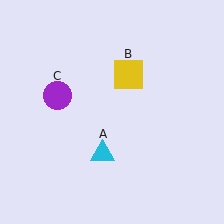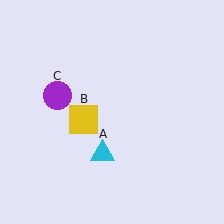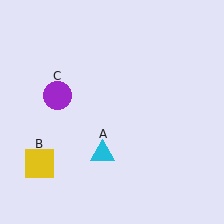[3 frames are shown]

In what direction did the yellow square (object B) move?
The yellow square (object B) moved down and to the left.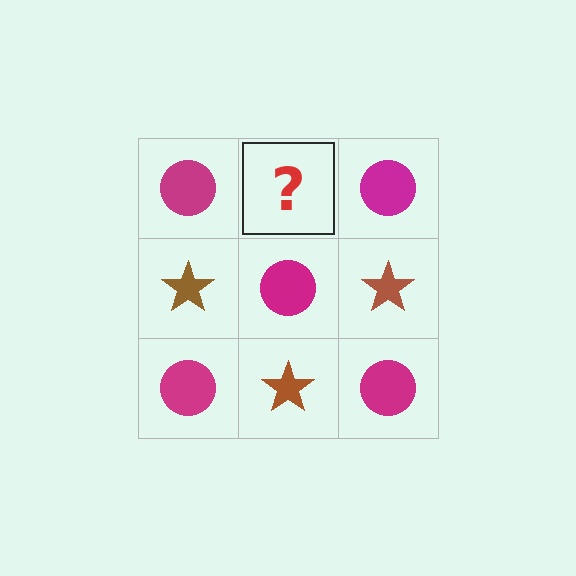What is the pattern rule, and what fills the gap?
The rule is that it alternates magenta circle and brown star in a checkerboard pattern. The gap should be filled with a brown star.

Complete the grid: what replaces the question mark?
The question mark should be replaced with a brown star.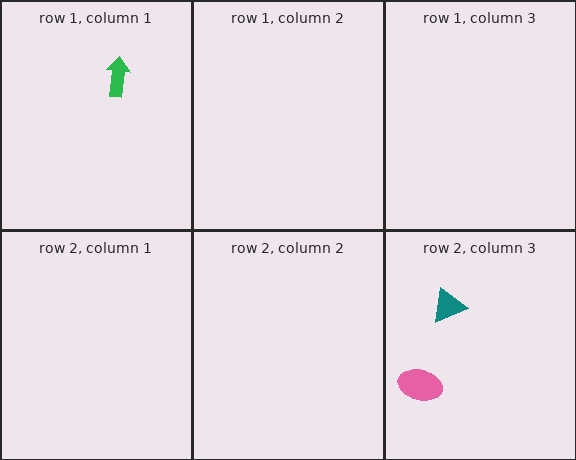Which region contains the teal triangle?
The row 2, column 3 region.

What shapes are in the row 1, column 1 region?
The green arrow.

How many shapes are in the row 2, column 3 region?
2.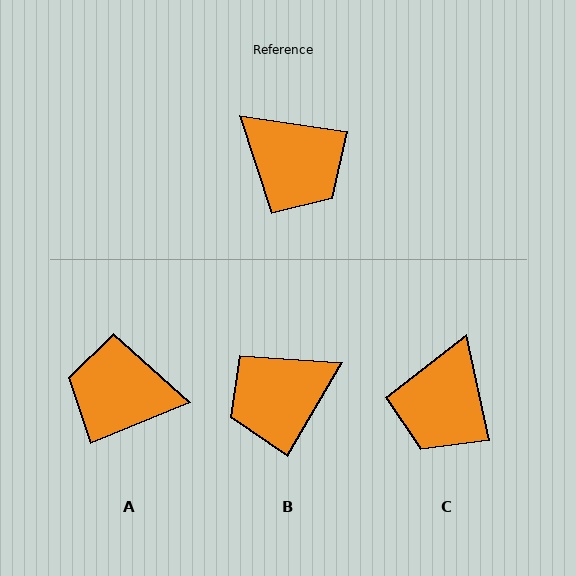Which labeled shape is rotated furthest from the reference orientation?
A, about 149 degrees away.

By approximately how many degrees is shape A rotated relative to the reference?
Approximately 149 degrees clockwise.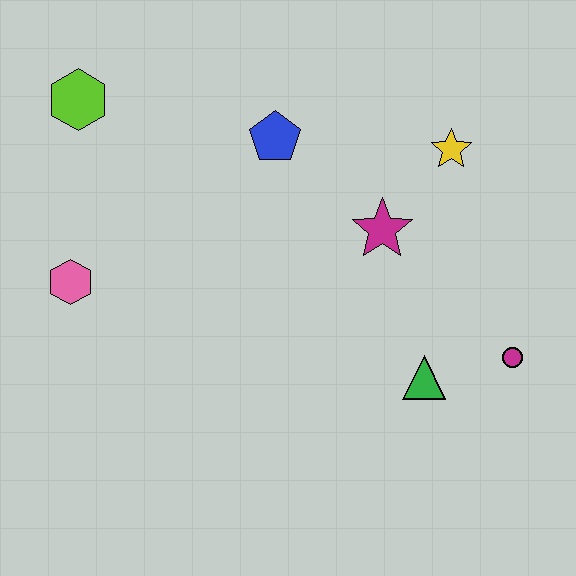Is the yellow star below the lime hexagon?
Yes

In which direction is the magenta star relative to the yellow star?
The magenta star is below the yellow star.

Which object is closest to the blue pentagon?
The magenta star is closest to the blue pentagon.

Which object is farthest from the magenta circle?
The lime hexagon is farthest from the magenta circle.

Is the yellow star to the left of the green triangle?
No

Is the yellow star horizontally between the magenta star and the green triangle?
No